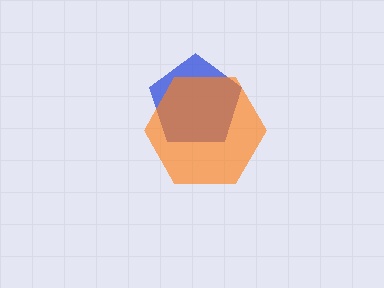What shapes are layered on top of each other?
The layered shapes are: a blue pentagon, an orange hexagon.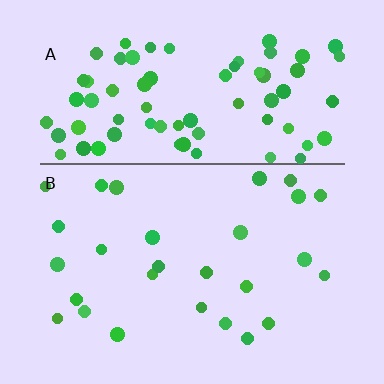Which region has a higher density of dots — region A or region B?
A (the top).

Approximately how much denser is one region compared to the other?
Approximately 3.0× — region A over region B.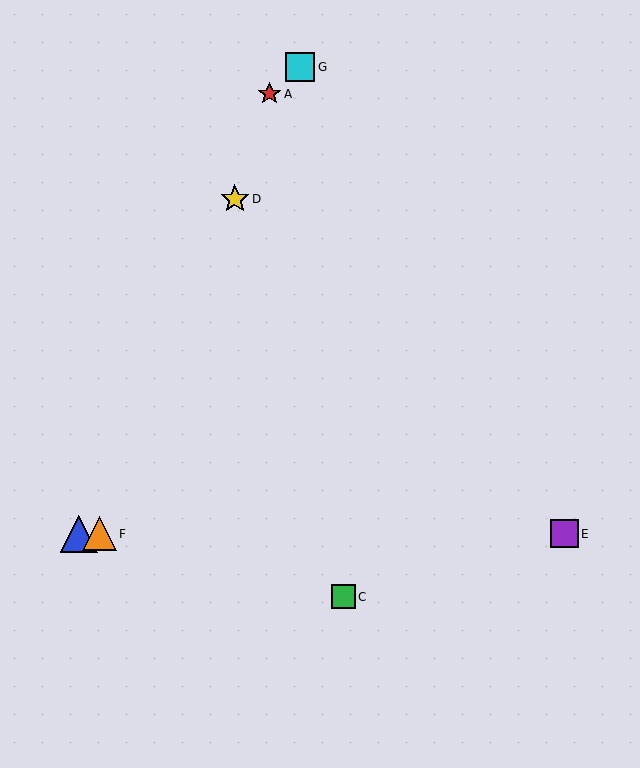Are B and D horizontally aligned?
No, B is at y≈534 and D is at y≈199.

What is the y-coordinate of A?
Object A is at y≈94.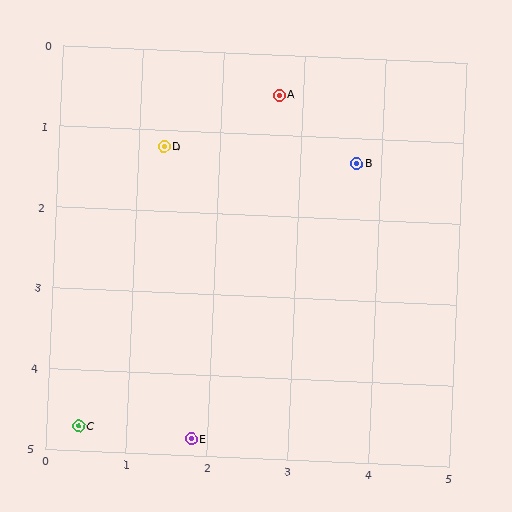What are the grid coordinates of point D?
Point D is at approximately (1.3, 1.2).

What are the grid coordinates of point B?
Point B is at approximately (3.7, 1.3).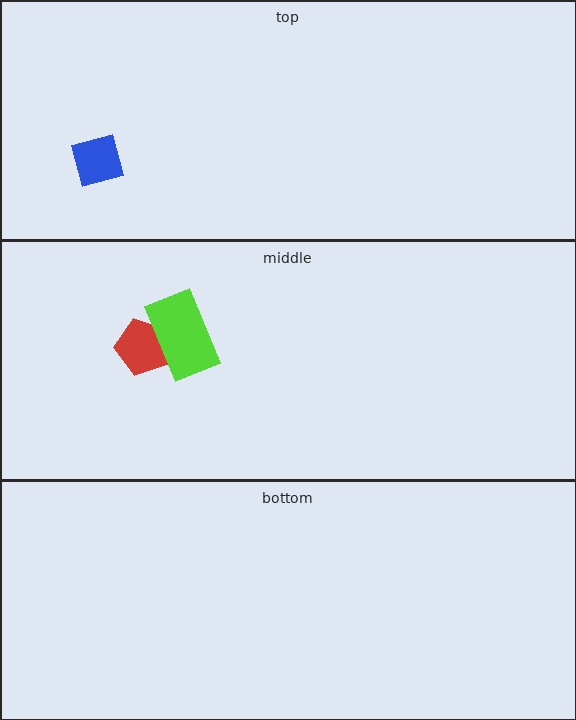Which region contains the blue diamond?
The top region.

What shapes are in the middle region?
The red pentagon, the lime rectangle.